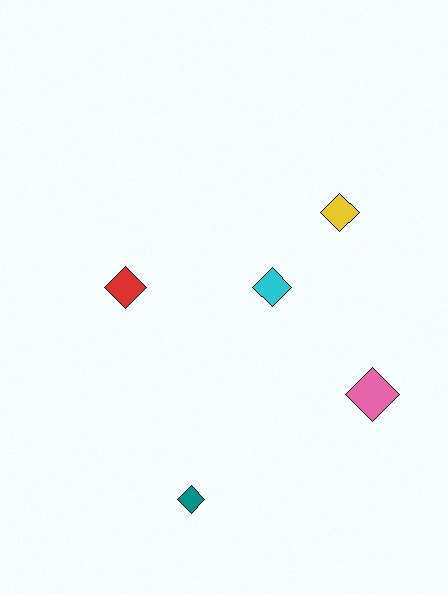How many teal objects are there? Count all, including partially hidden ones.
There is 1 teal object.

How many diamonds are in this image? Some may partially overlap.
There are 5 diamonds.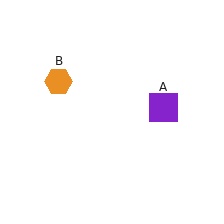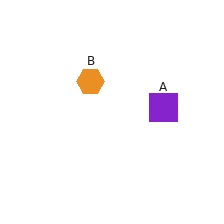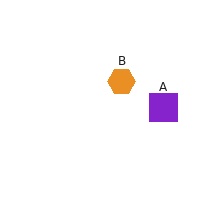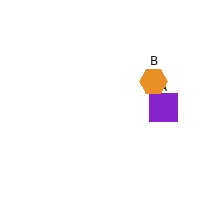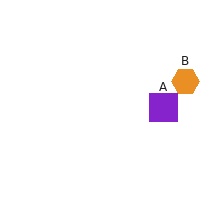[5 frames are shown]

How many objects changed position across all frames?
1 object changed position: orange hexagon (object B).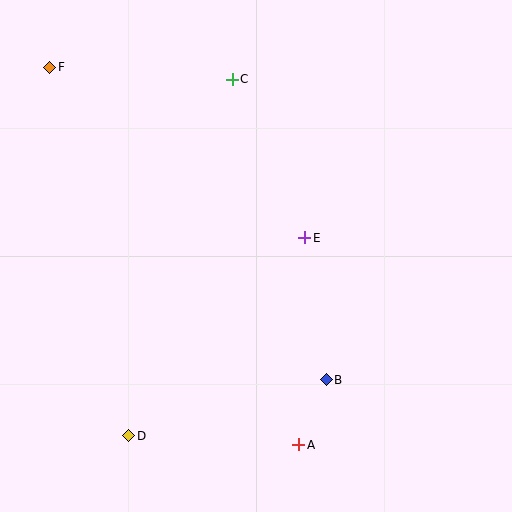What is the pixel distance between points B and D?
The distance between B and D is 205 pixels.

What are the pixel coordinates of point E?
Point E is at (305, 238).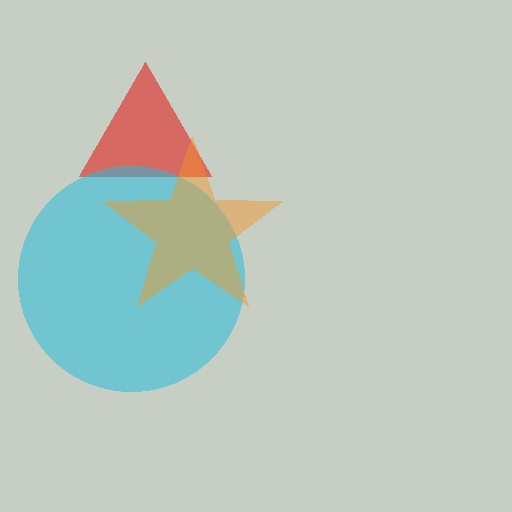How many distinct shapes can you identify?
There are 3 distinct shapes: a red triangle, a cyan circle, an orange star.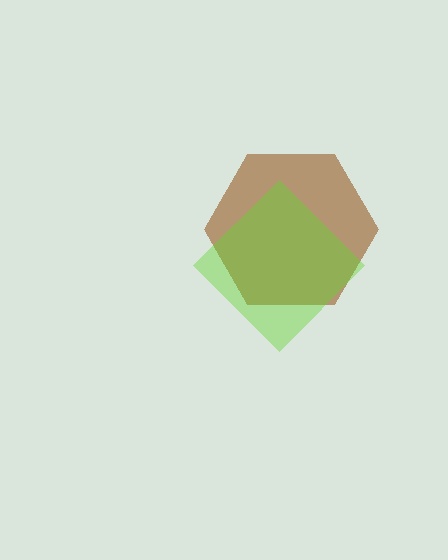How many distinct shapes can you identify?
There are 2 distinct shapes: a brown hexagon, a lime diamond.